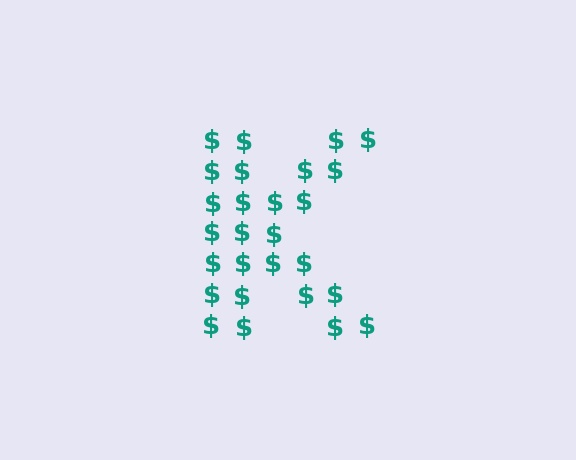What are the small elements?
The small elements are dollar signs.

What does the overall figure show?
The overall figure shows the letter K.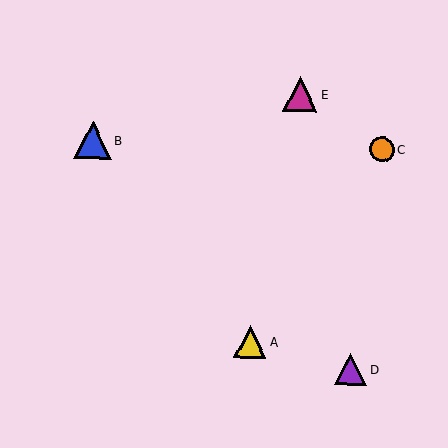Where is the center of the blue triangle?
The center of the blue triangle is at (93, 140).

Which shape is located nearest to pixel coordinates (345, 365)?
The purple triangle (labeled D) at (350, 369) is nearest to that location.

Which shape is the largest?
The blue triangle (labeled B) is the largest.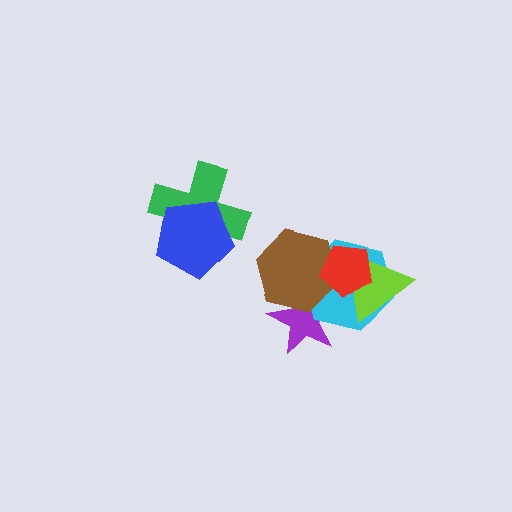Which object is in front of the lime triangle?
The red pentagon is in front of the lime triangle.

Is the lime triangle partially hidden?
Yes, it is partially covered by another shape.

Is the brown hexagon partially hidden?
Yes, it is partially covered by another shape.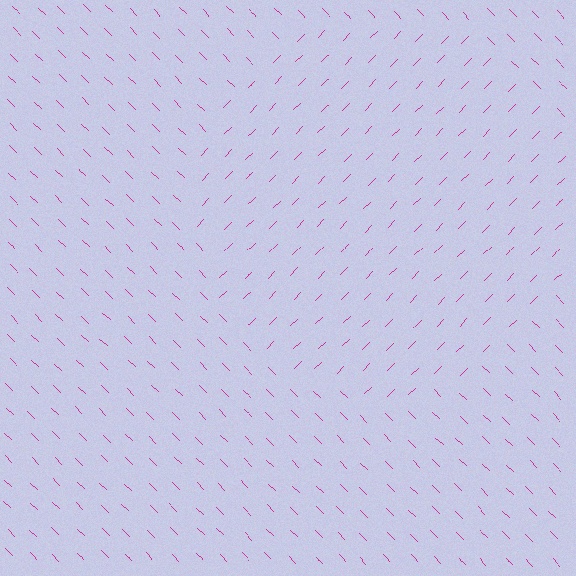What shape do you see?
I see a circle.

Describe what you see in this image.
The image is filled with small magenta line segments. A circle region in the image has lines oriented differently from the surrounding lines, creating a visible texture boundary.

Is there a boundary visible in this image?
Yes, there is a texture boundary formed by a change in line orientation.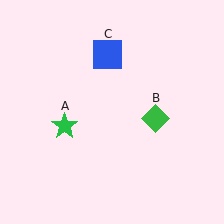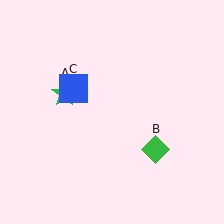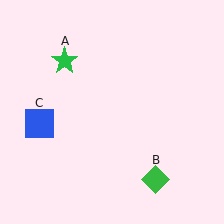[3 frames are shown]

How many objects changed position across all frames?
3 objects changed position: green star (object A), green diamond (object B), blue square (object C).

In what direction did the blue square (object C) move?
The blue square (object C) moved down and to the left.